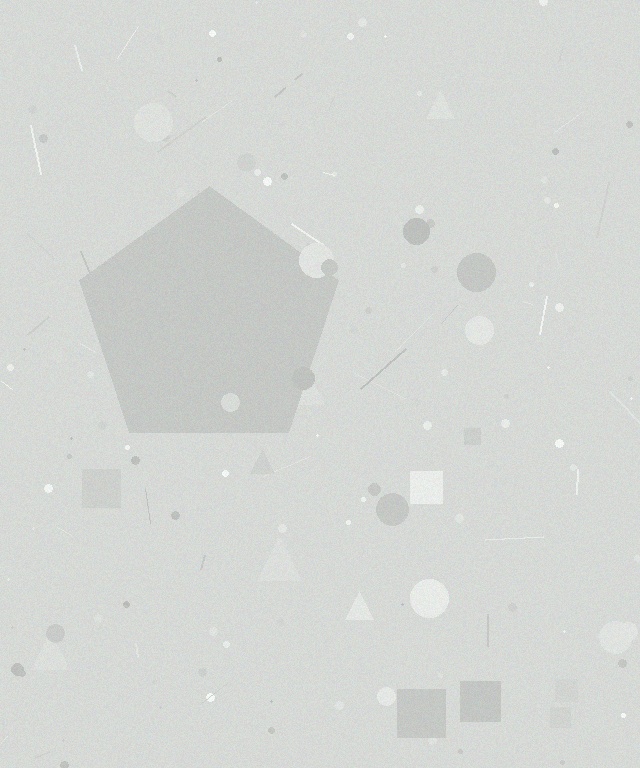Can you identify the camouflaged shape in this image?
The camouflaged shape is a pentagon.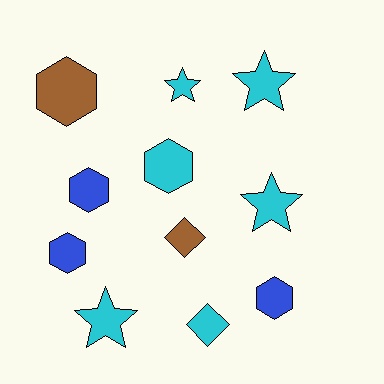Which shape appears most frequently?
Hexagon, with 5 objects.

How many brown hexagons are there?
There is 1 brown hexagon.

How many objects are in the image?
There are 11 objects.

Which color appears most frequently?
Cyan, with 6 objects.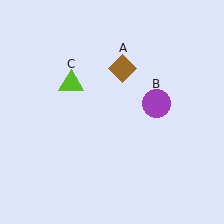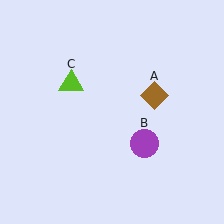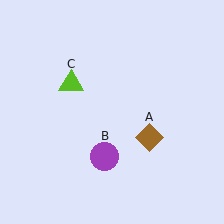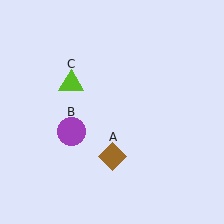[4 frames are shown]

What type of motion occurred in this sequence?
The brown diamond (object A), purple circle (object B) rotated clockwise around the center of the scene.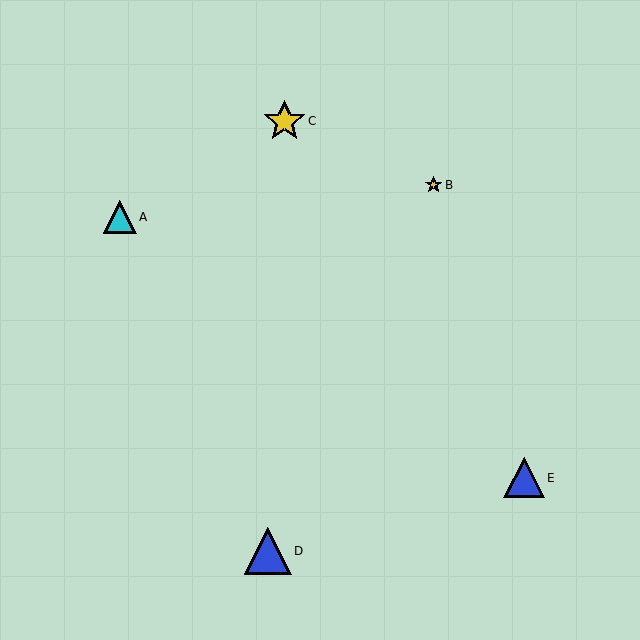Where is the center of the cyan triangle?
The center of the cyan triangle is at (120, 217).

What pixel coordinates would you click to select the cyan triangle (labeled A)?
Click at (120, 217) to select the cyan triangle A.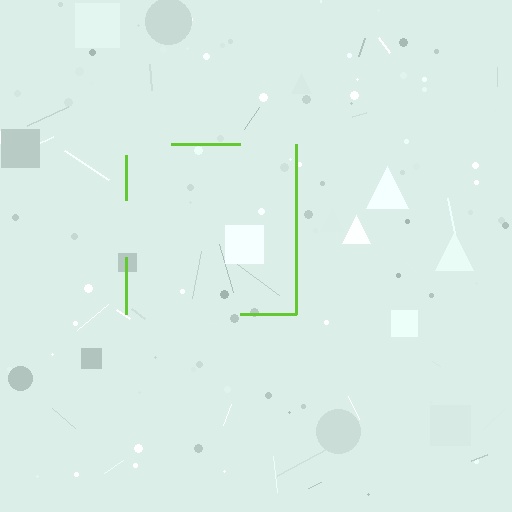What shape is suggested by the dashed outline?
The dashed outline suggests a square.